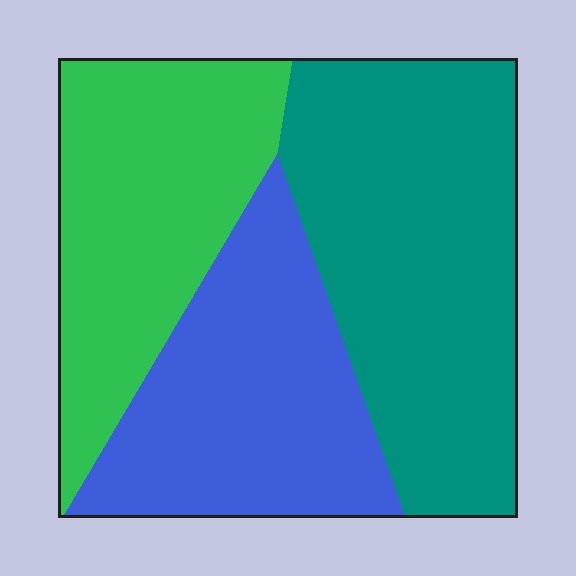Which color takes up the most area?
Teal, at roughly 40%.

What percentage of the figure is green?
Green takes up between a quarter and a half of the figure.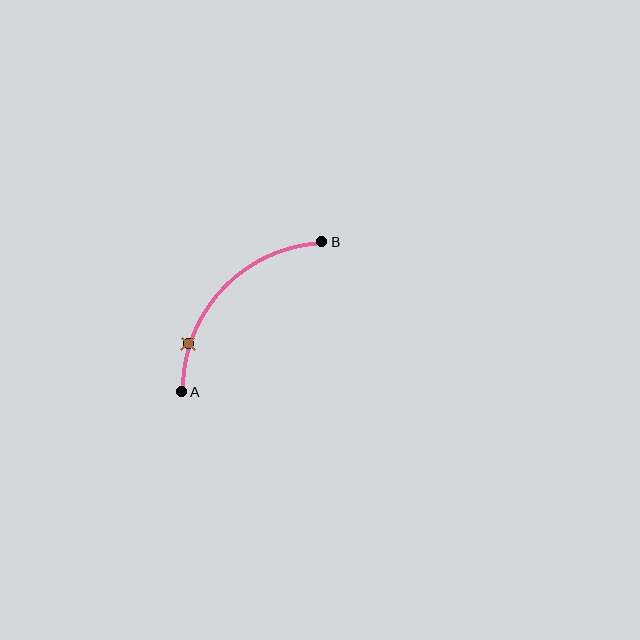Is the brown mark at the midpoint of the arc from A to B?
No. The brown mark lies on the arc but is closer to endpoint A. The arc midpoint would be at the point on the curve equidistant along the arc from both A and B.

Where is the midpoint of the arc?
The arc midpoint is the point on the curve farthest from the straight line joining A and B. It sits above and to the left of that line.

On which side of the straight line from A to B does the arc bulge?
The arc bulges above and to the left of the straight line connecting A and B.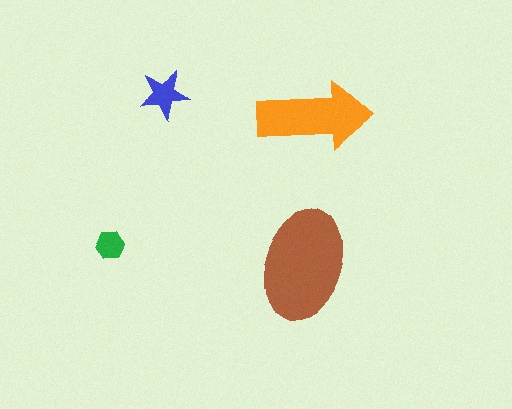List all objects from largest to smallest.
The brown ellipse, the orange arrow, the blue star, the green hexagon.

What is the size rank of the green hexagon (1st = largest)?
4th.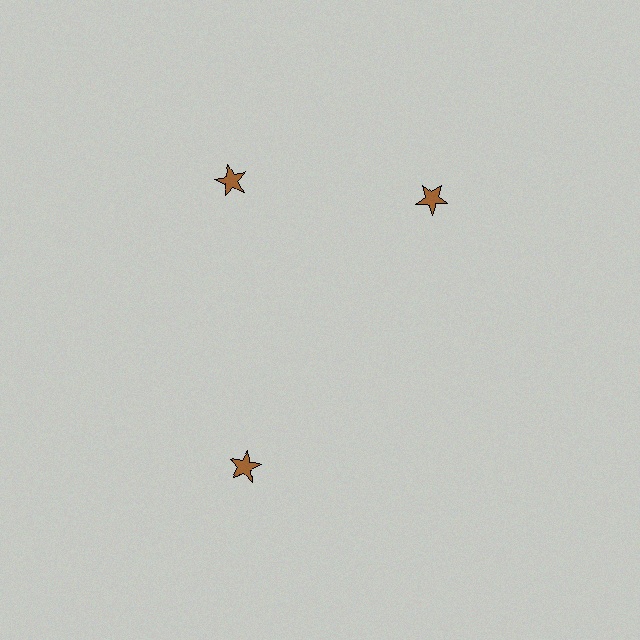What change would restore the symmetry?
The symmetry would be restored by rotating it back into even spacing with its neighbors so that all 3 stars sit at equal angles and equal distance from the center.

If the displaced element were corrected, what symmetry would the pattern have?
It would have 3-fold rotational symmetry — the pattern would map onto itself every 120 degrees.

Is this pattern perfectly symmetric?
No. The 3 brown stars are arranged in a ring, but one element near the 3 o'clock position is rotated out of alignment along the ring, breaking the 3-fold rotational symmetry.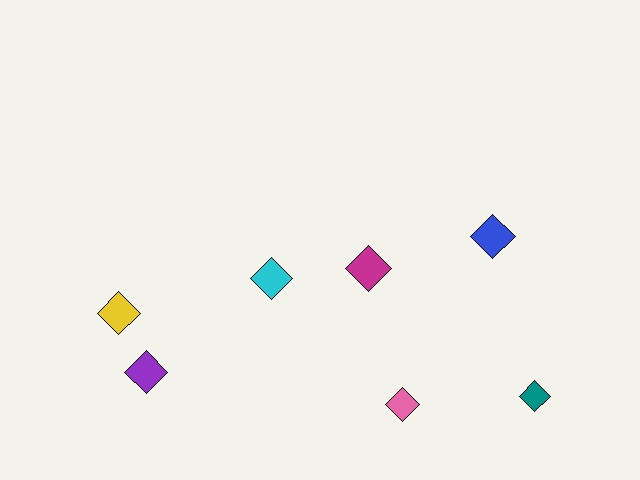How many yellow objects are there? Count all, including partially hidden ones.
There is 1 yellow object.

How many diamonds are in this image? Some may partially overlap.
There are 7 diamonds.